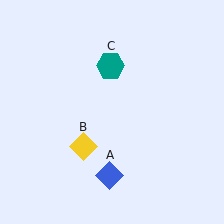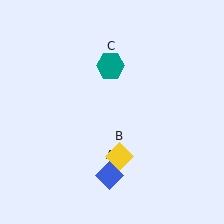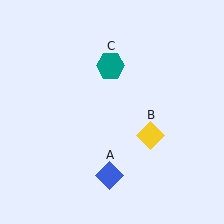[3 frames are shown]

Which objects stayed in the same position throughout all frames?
Blue diamond (object A) and teal hexagon (object C) remained stationary.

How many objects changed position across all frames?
1 object changed position: yellow diamond (object B).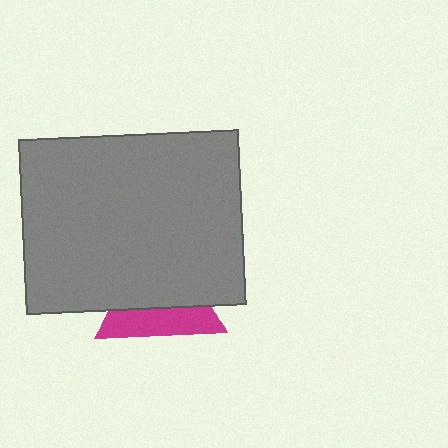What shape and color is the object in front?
The object in front is a gray rectangle.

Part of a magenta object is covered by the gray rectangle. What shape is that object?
It is a triangle.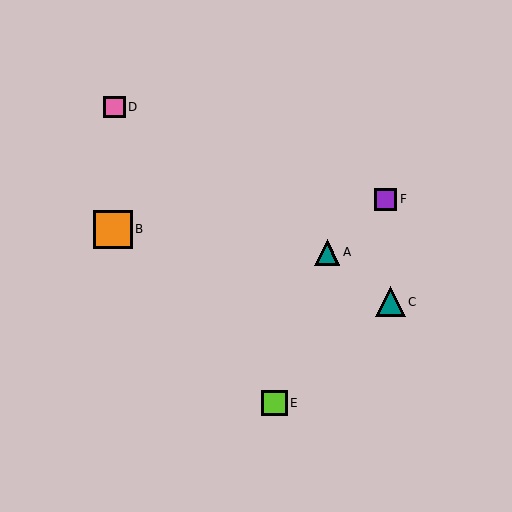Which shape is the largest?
The orange square (labeled B) is the largest.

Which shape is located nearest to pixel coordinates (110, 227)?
The orange square (labeled B) at (113, 229) is nearest to that location.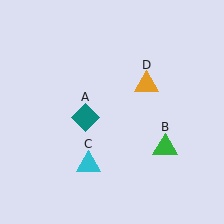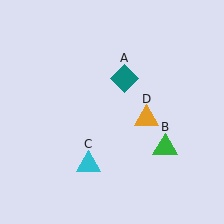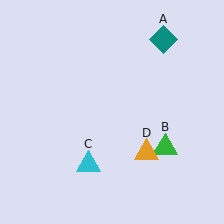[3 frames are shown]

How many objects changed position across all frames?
2 objects changed position: teal diamond (object A), orange triangle (object D).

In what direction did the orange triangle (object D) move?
The orange triangle (object D) moved down.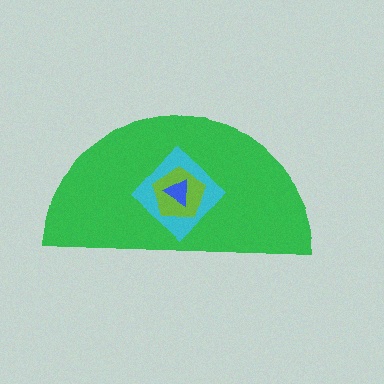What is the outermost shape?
The green semicircle.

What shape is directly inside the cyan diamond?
The lime pentagon.